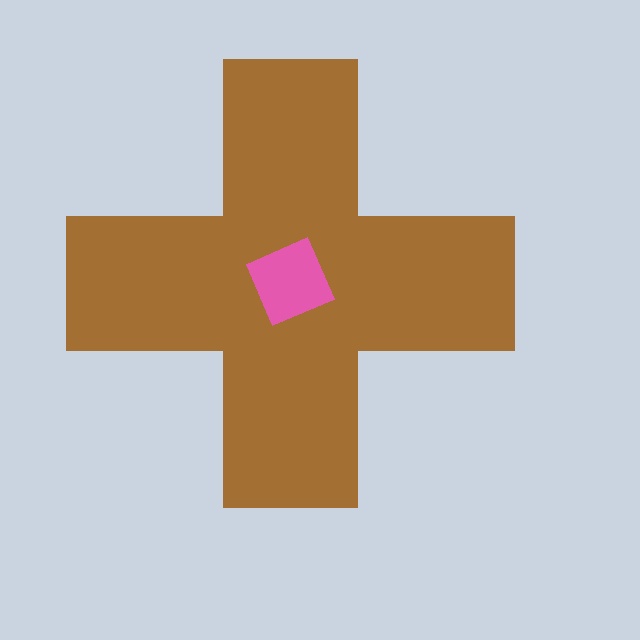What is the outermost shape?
The brown cross.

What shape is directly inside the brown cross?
The pink square.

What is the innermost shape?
The pink square.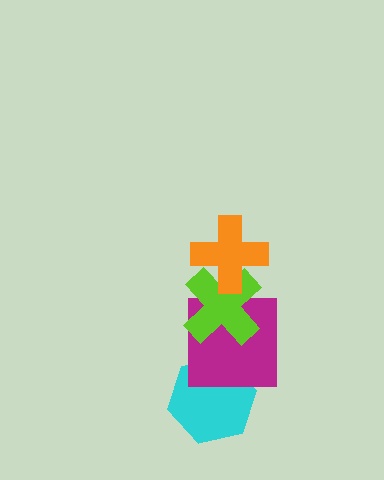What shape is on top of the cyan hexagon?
The magenta square is on top of the cyan hexagon.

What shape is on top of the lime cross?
The orange cross is on top of the lime cross.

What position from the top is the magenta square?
The magenta square is 3rd from the top.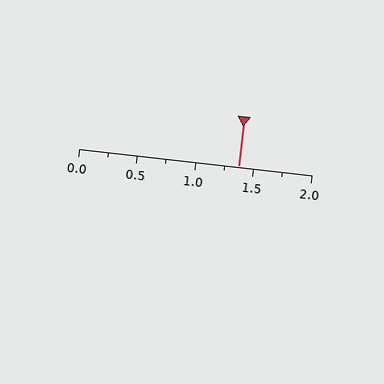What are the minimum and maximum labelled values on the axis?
The axis runs from 0.0 to 2.0.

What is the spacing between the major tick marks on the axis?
The major ticks are spaced 0.5 apart.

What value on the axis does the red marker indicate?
The marker indicates approximately 1.38.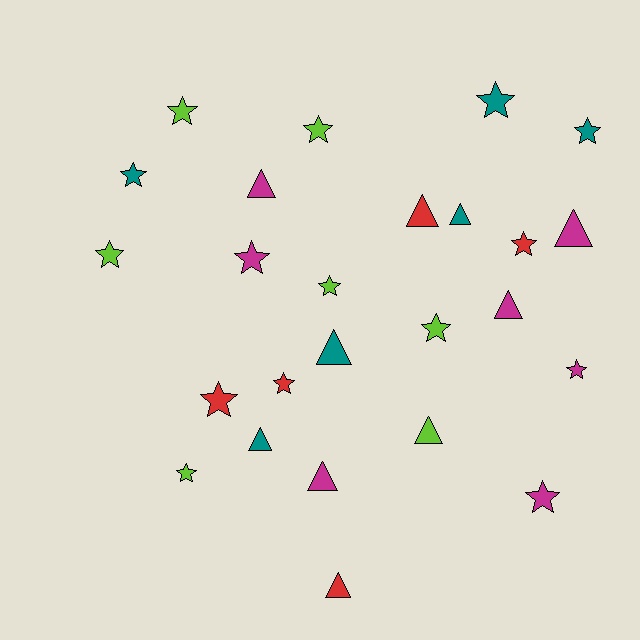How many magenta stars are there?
There are 3 magenta stars.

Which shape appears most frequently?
Star, with 15 objects.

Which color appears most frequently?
Magenta, with 7 objects.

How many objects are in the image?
There are 25 objects.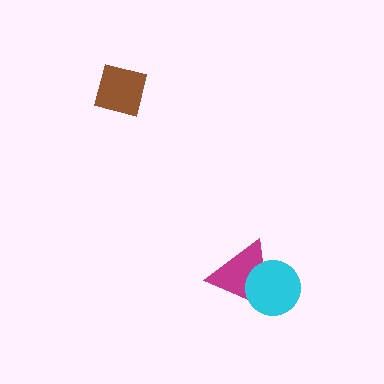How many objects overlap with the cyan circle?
1 object overlaps with the cyan circle.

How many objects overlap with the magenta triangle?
1 object overlaps with the magenta triangle.